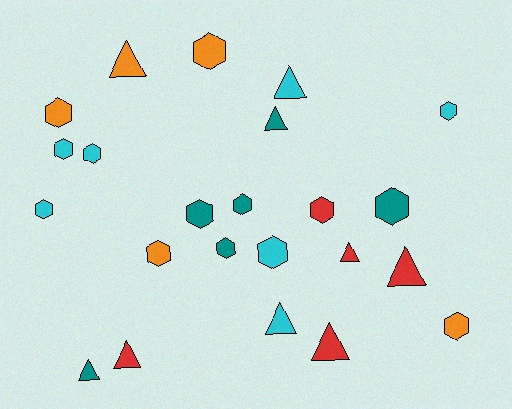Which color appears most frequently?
Cyan, with 7 objects.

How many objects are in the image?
There are 23 objects.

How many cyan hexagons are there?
There are 5 cyan hexagons.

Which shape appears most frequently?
Hexagon, with 14 objects.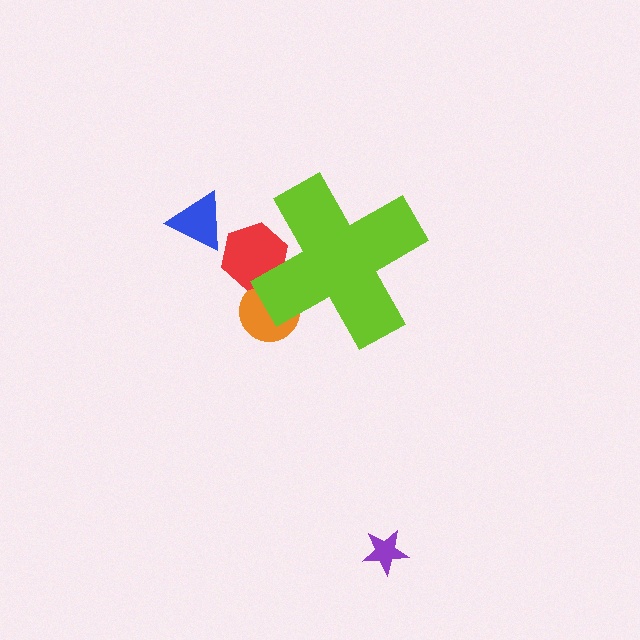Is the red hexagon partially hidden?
Yes, the red hexagon is partially hidden behind the lime cross.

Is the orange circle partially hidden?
Yes, the orange circle is partially hidden behind the lime cross.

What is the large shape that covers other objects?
A lime cross.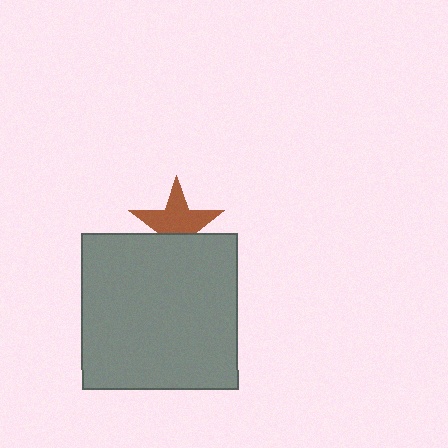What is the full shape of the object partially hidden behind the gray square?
The partially hidden object is a brown star.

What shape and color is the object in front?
The object in front is a gray square.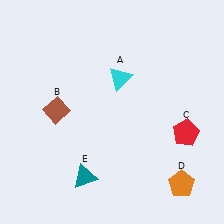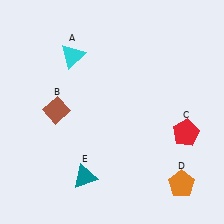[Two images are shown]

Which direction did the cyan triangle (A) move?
The cyan triangle (A) moved left.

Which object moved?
The cyan triangle (A) moved left.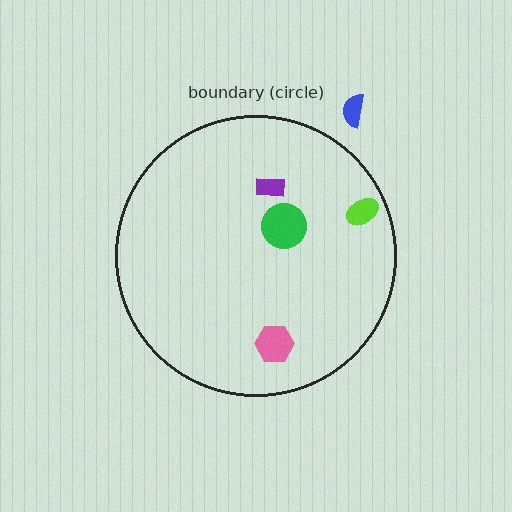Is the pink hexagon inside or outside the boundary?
Inside.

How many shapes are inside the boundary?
4 inside, 1 outside.